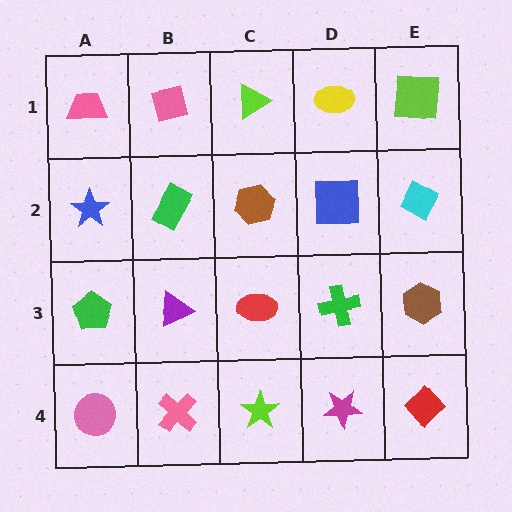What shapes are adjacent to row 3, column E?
A cyan diamond (row 2, column E), a red diamond (row 4, column E), a green cross (row 3, column D).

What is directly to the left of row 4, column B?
A pink circle.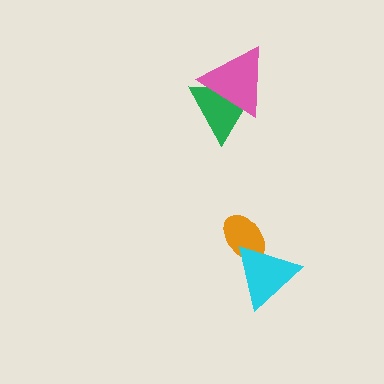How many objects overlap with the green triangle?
1 object overlaps with the green triangle.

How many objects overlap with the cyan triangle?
1 object overlaps with the cyan triangle.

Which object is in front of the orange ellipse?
The cyan triangle is in front of the orange ellipse.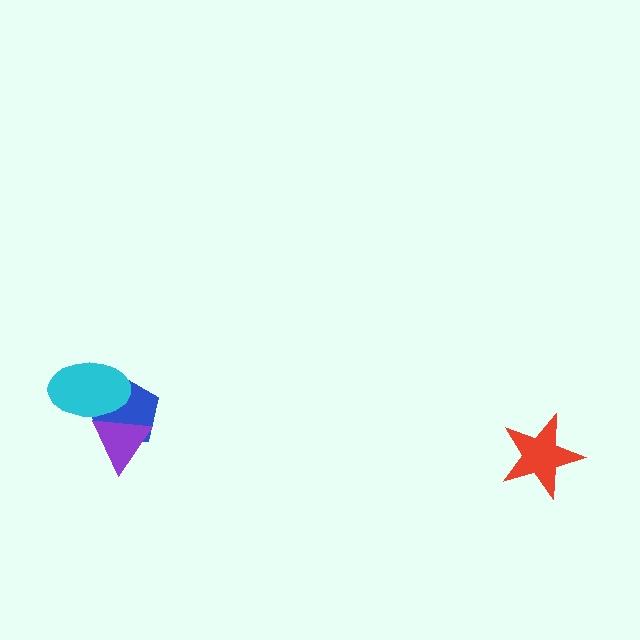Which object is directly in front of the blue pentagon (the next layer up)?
The purple triangle is directly in front of the blue pentagon.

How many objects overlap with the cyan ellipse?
2 objects overlap with the cyan ellipse.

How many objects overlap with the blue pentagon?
2 objects overlap with the blue pentagon.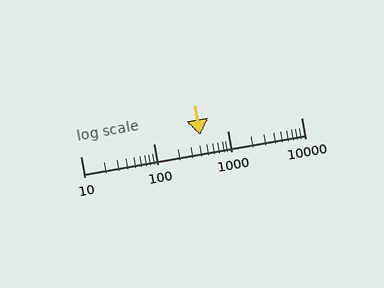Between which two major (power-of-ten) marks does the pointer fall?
The pointer is between 100 and 1000.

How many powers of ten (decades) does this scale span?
The scale spans 3 decades, from 10 to 10000.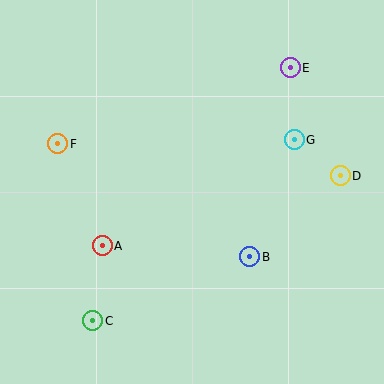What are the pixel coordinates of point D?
Point D is at (340, 176).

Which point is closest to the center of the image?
Point B at (250, 257) is closest to the center.